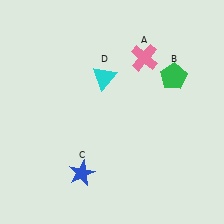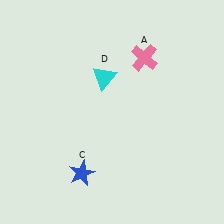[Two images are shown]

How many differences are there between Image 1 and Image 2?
There is 1 difference between the two images.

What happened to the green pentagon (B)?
The green pentagon (B) was removed in Image 2. It was in the top-right area of Image 1.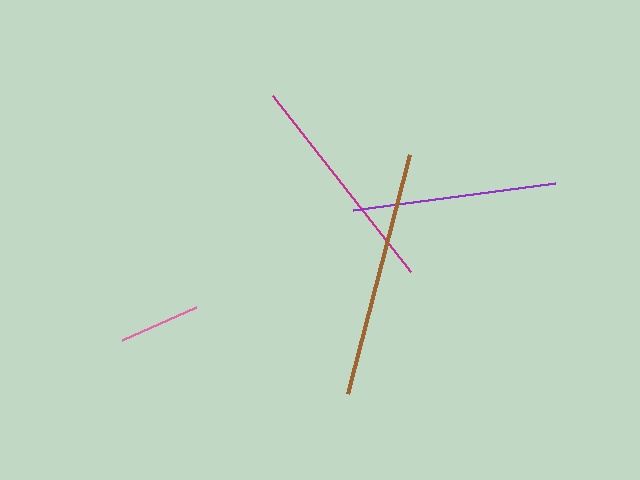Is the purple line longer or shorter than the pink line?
The purple line is longer than the pink line.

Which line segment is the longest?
The brown line is the longest at approximately 247 pixels.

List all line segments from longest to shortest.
From longest to shortest: brown, magenta, purple, pink.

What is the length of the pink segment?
The pink segment is approximately 81 pixels long.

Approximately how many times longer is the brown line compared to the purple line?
The brown line is approximately 1.2 times the length of the purple line.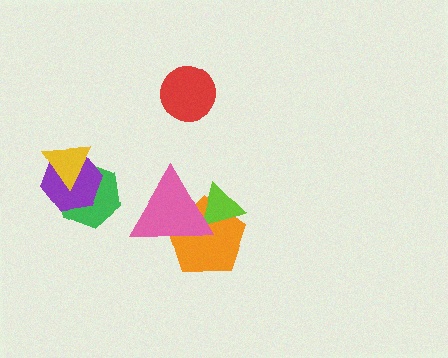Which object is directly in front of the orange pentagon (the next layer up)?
The lime triangle is directly in front of the orange pentagon.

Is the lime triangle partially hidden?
Yes, it is partially covered by another shape.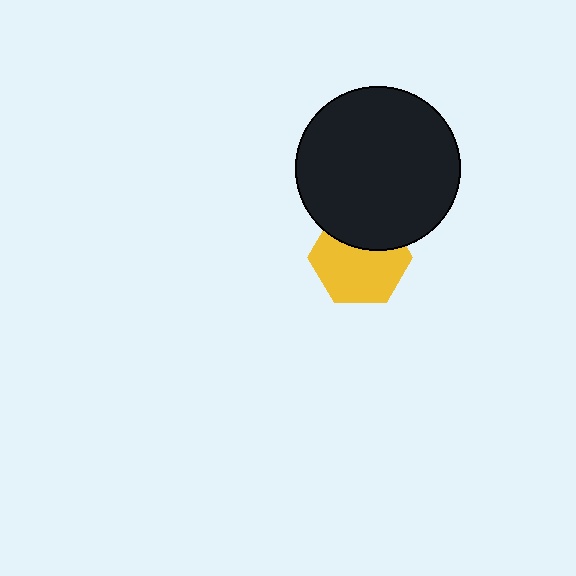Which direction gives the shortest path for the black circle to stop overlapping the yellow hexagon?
Moving up gives the shortest separation.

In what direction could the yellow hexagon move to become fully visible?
The yellow hexagon could move down. That would shift it out from behind the black circle entirely.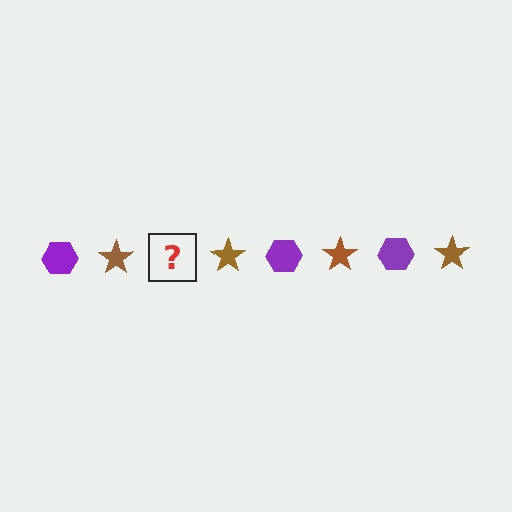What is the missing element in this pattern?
The missing element is a purple hexagon.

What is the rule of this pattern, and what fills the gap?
The rule is that the pattern alternates between purple hexagon and brown star. The gap should be filled with a purple hexagon.